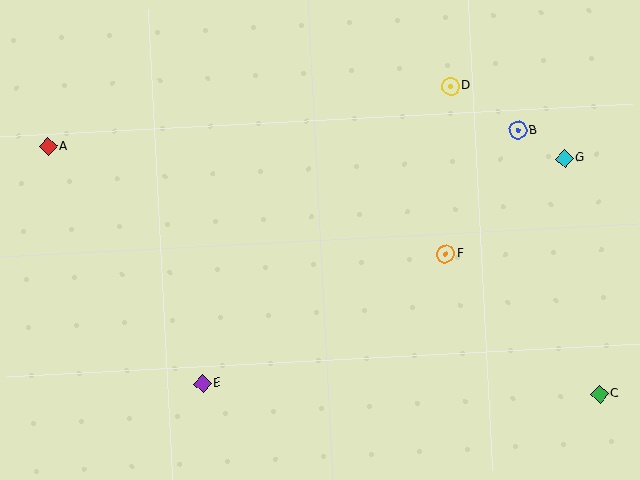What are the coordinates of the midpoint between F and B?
The midpoint between F and B is at (482, 192).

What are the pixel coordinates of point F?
Point F is at (446, 254).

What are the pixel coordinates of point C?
Point C is at (600, 394).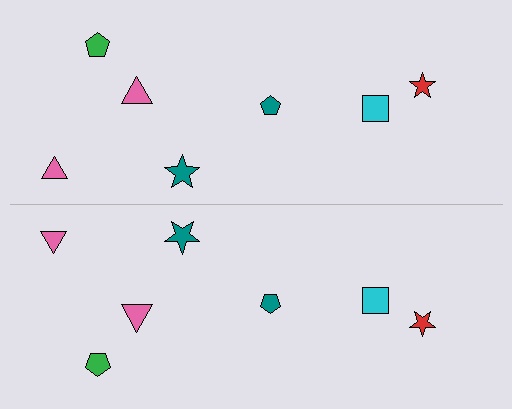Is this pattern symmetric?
Yes, this pattern has bilateral (reflection) symmetry.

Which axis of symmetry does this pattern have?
The pattern has a horizontal axis of symmetry running through the center of the image.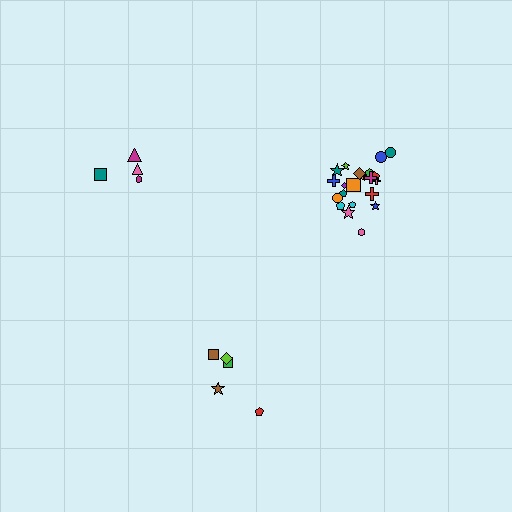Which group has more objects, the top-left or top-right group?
The top-right group.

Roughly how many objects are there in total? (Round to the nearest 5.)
Roughly 30 objects in total.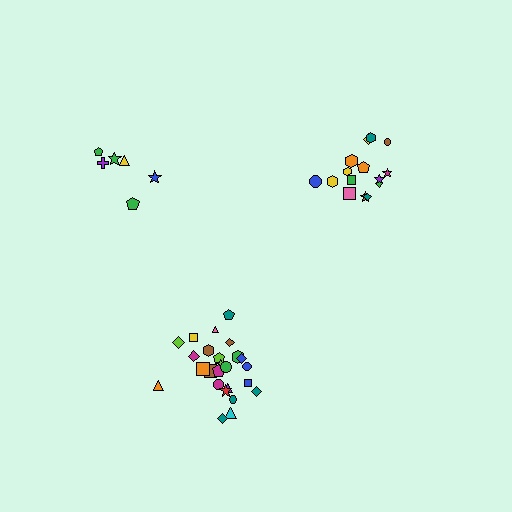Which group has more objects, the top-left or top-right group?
The top-right group.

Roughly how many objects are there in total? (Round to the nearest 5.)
Roughly 45 objects in total.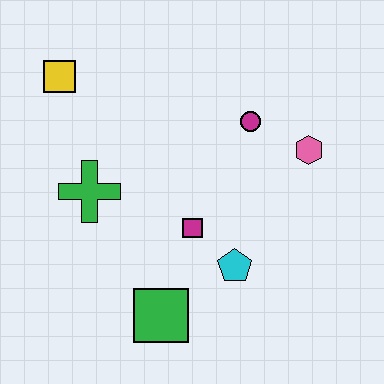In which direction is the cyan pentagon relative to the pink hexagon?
The cyan pentagon is below the pink hexagon.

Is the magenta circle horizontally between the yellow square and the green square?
No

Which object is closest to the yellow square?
The green cross is closest to the yellow square.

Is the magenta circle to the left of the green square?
No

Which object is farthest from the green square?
The yellow square is farthest from the green square.